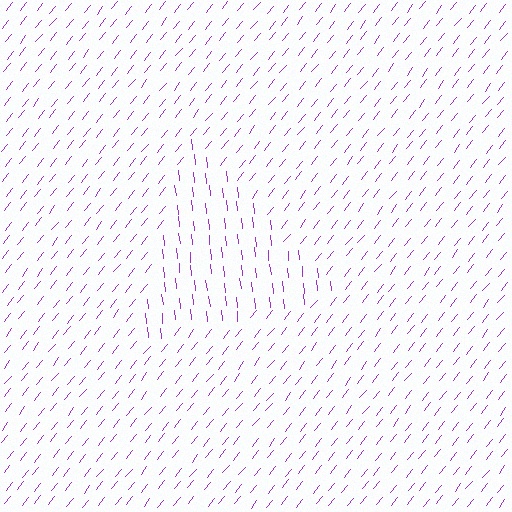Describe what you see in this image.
The image is filled with small purple line segments. A triangle region in the image has lines oriented differently from the surrounding lines, creating a visible texture boundary.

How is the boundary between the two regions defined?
The boundary is defined purely by a change in line orientation (approximately 45 degrees difference). All lines are the same color and thickness.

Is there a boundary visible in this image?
Yes, there is a texture boundary formed by a change in line orientation.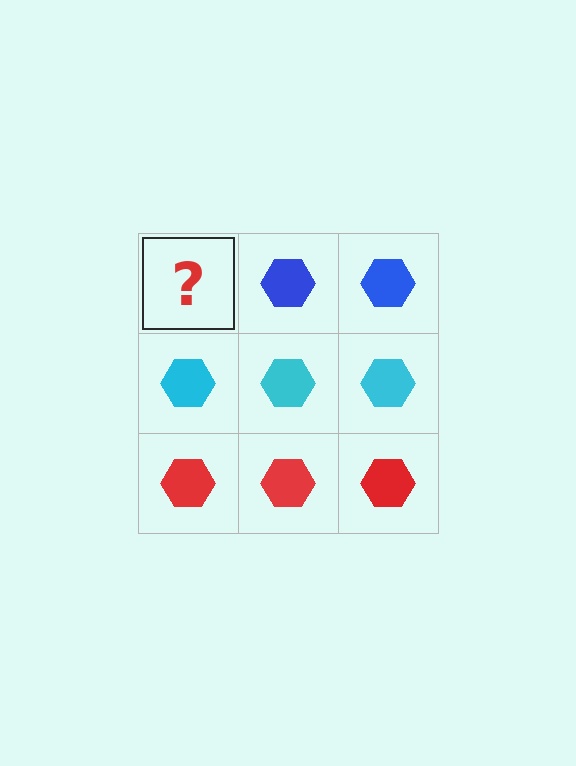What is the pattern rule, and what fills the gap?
The rule is that each row has a consistent color. The gap should be filled with a blue hexagon.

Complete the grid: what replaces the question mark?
The question mark should be replaced with a blue hexagon.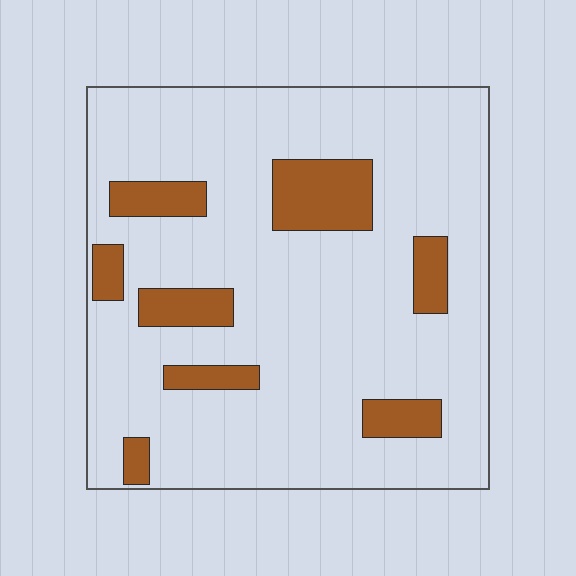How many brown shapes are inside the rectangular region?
8.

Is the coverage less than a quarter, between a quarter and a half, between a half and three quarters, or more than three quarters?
Less than a quarter.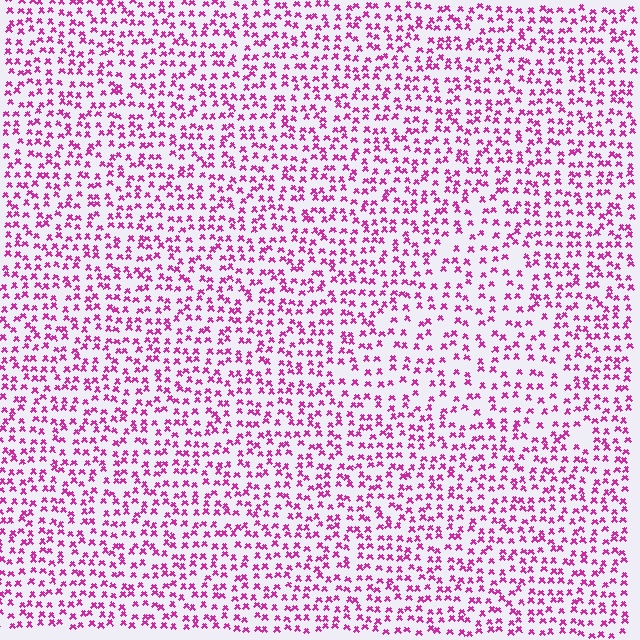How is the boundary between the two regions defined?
The boundary is defined by a change in element density (approximately 1.5x ratio). All elements are the same color, size, and shape.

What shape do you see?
I see a triangle.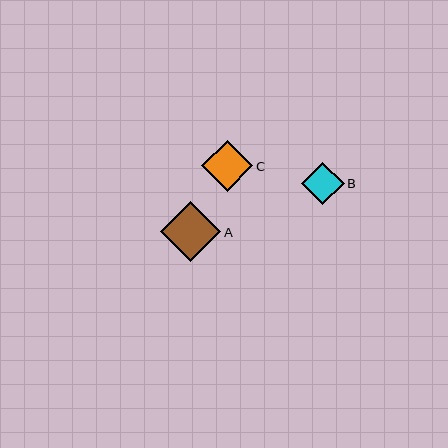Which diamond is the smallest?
Diamond B is the smallest with a size of approximately 42 pixels.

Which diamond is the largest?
Diamond A is the largest with a size of approximately 60 pixels.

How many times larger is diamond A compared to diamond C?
Diamond A is approximately 1.2 times the size of diamond C.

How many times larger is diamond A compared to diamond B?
Diamond A is approximately 1.4 times the size of diamond B.